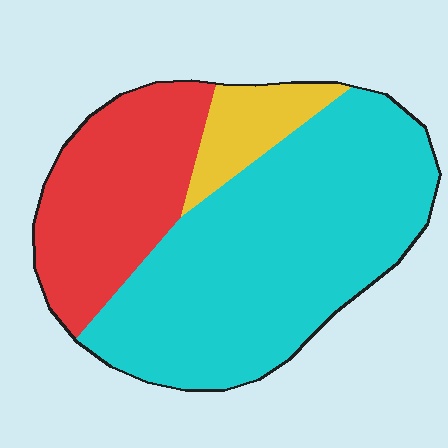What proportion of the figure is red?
Red takes up about one quarter (1/4) of the figure.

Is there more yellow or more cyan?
Cyan.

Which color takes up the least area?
Yellow, at roughly 10%.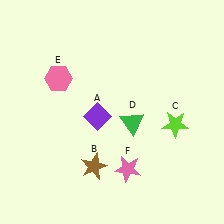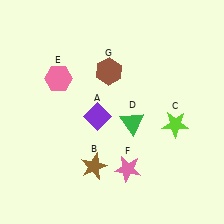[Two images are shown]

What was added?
A brown hexagon (G) was added in Image 2.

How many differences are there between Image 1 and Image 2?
There is 1 difference between the two images.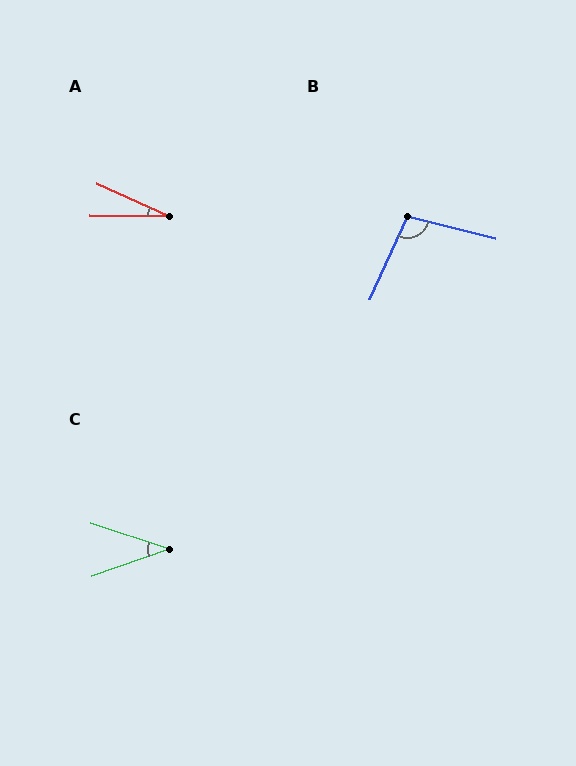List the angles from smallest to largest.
A (23°), C (38°), B (100°).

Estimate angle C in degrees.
Approximately 38 degrees.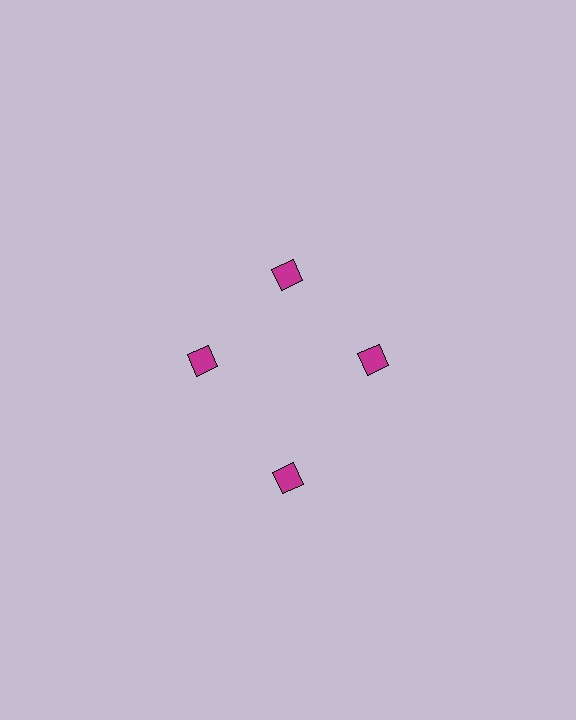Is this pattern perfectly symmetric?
No. The 4 magenta diamonds are arranged in a ring, but one element near the 6 o'clock position is pushed outward from the center, breaking the 4-fold rotational symmetry.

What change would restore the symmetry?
The symmetry would be restored by moving it inward, back onto the ring so that all 4 diamonds sit at equal angles and equal distance from the center.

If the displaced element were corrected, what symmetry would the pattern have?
It would have 4-fold rotational symmetry — the pattern would map onto itself every 90 degrees.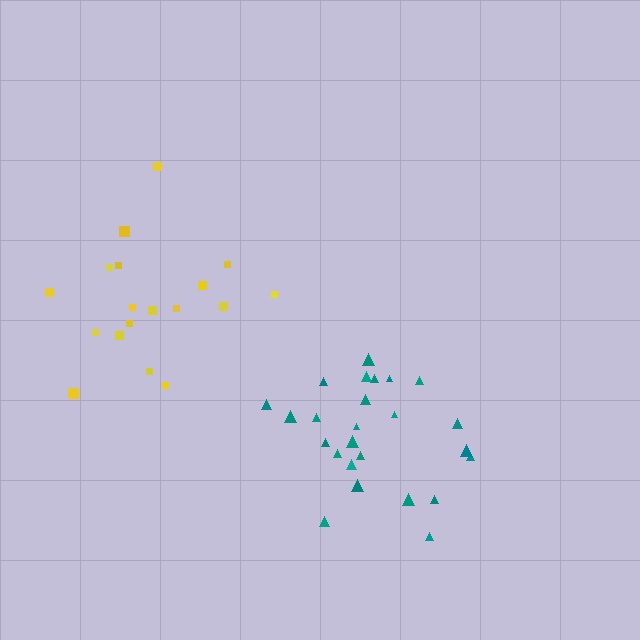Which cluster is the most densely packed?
Teal.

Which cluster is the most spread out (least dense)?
Yellow.